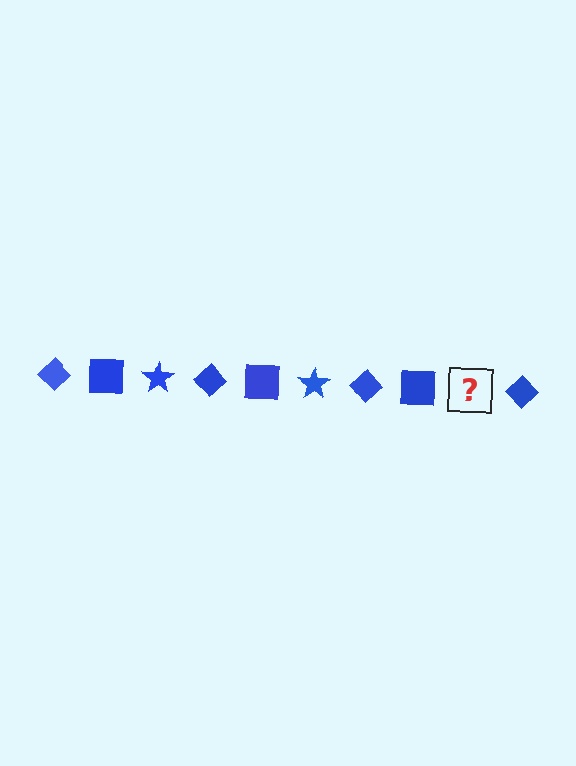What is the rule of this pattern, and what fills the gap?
The rule is that the pattern cycles through diamond, square, star shapes in blue. The gap should be filled with a blue star.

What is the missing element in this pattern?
The missing element is a blue star.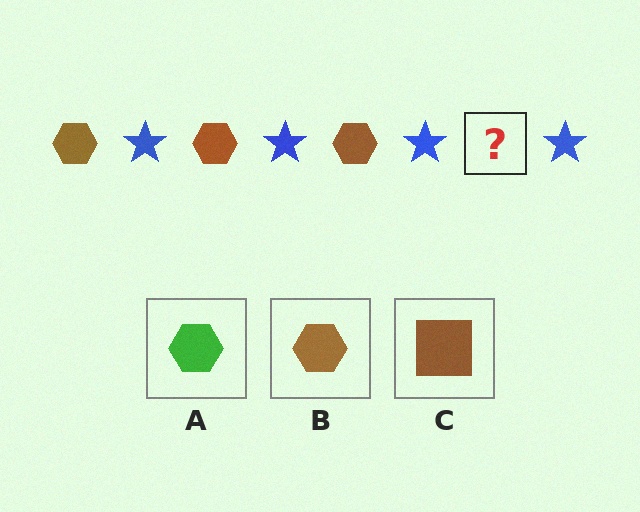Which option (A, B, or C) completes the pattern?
B.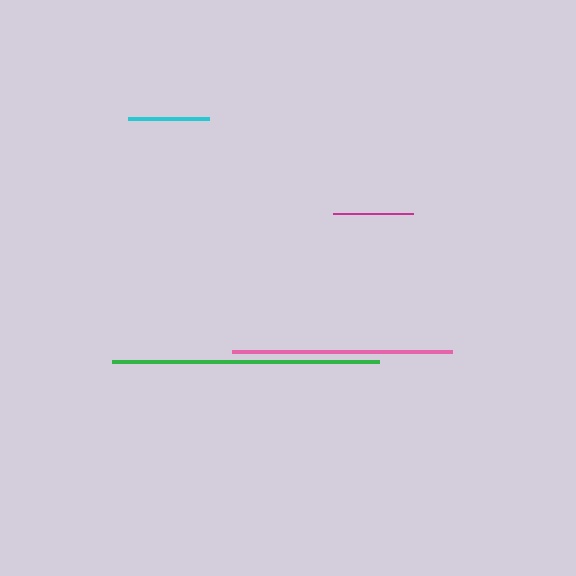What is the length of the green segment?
The green segment is approximately 267 pixels long.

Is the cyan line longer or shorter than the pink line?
The pink line is longer than the cyan line.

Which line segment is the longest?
The green line is the longest at approximately 267 pixels.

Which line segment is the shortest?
The magenta line is the shortest at approximately 80 pixels.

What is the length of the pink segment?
The pink segment is approximately 220 pixels long.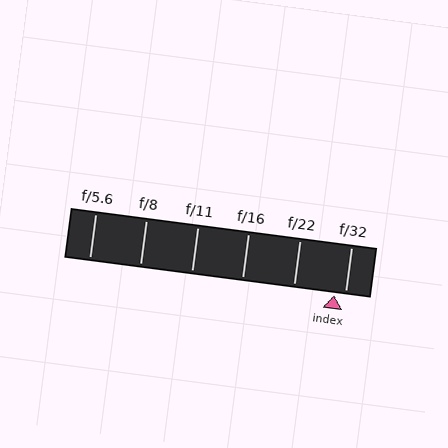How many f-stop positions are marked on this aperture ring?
There are 6 f-stop positions marked.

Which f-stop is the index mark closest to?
The index mark is closest to f/32.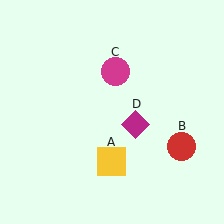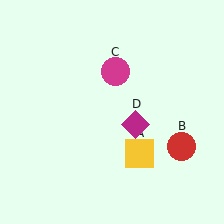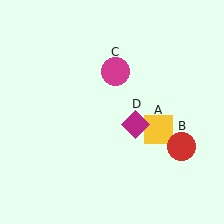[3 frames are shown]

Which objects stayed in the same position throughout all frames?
Red circle (object B) and magenta circle (object C) and magenta diamond (object D) remained stationary.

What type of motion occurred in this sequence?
The yellow square (object A) rotated counterclockwise around the center of the scene.